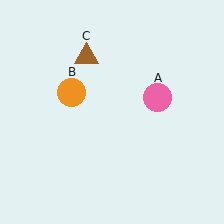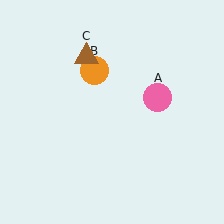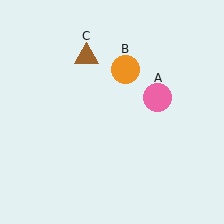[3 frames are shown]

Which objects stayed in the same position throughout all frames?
Pink circle (object A) and brown triangle (object C) remained stationary.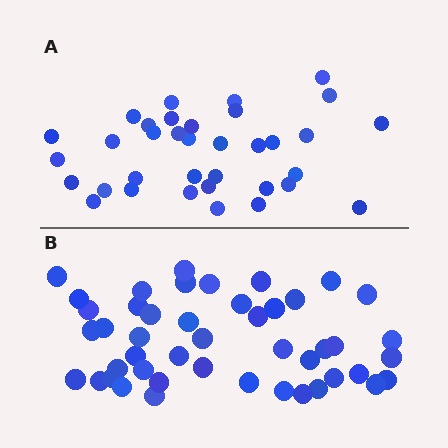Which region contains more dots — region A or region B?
Region B (the bottom region) has more dots.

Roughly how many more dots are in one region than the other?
Region B has roughly 12 or so more dots than region A.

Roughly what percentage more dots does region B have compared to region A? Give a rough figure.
About 30% more.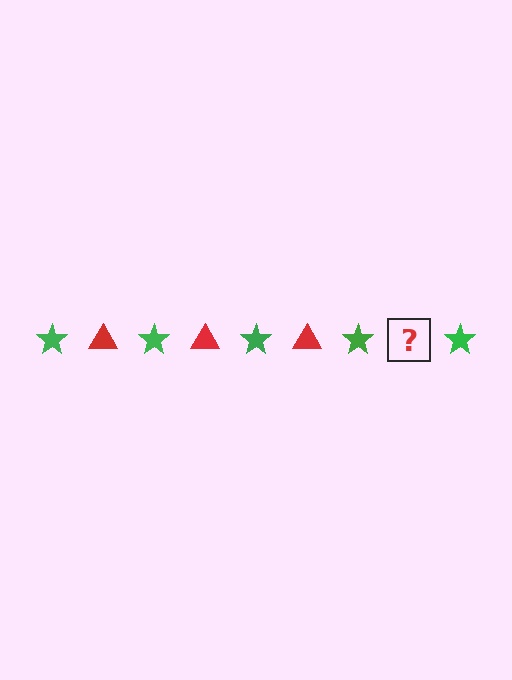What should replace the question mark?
The question mark should be replaced with a red triangle.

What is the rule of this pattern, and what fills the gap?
The rule is that the pattern alternates between green star and red triangle. The gap should be filled with a red triangle.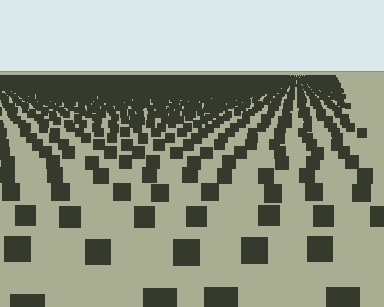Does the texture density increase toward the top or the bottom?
Density increases toward the top.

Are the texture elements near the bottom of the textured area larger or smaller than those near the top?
Larger. Near the bottom, elements are closer to the viewer and appear at a bigger on-screen size.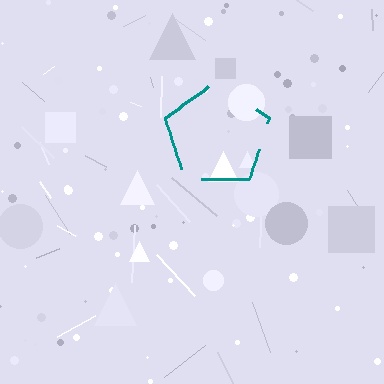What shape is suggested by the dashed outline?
The dashed outline suggests a pentagon.